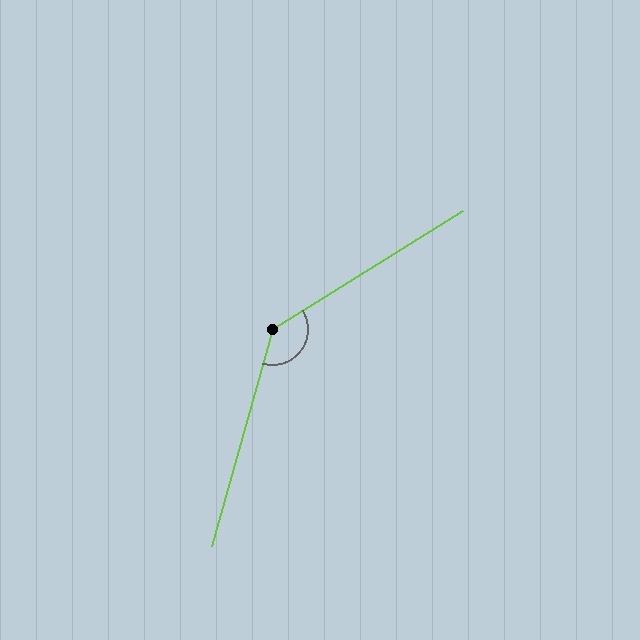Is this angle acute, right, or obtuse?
It is obtuse.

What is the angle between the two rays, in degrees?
Approximately 138 degrees.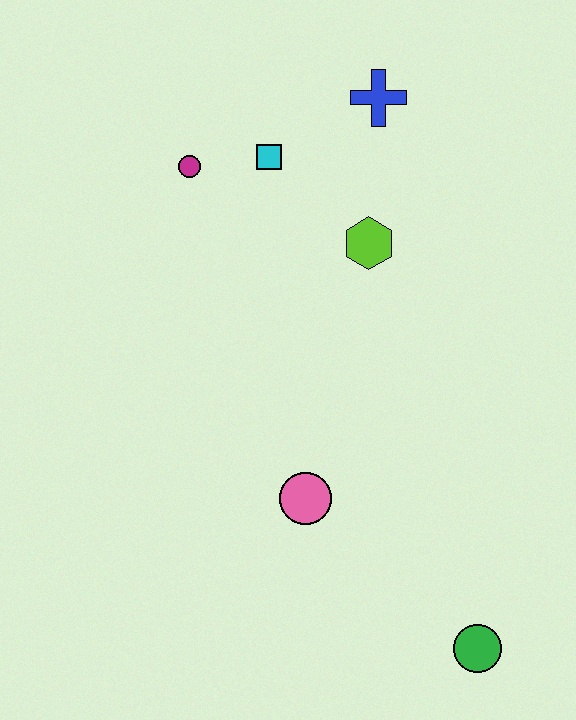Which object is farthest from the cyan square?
The green circle is farthest from the cyan square.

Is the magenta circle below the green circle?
No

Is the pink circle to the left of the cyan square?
No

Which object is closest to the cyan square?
The magenta circle is closest to the cyan square.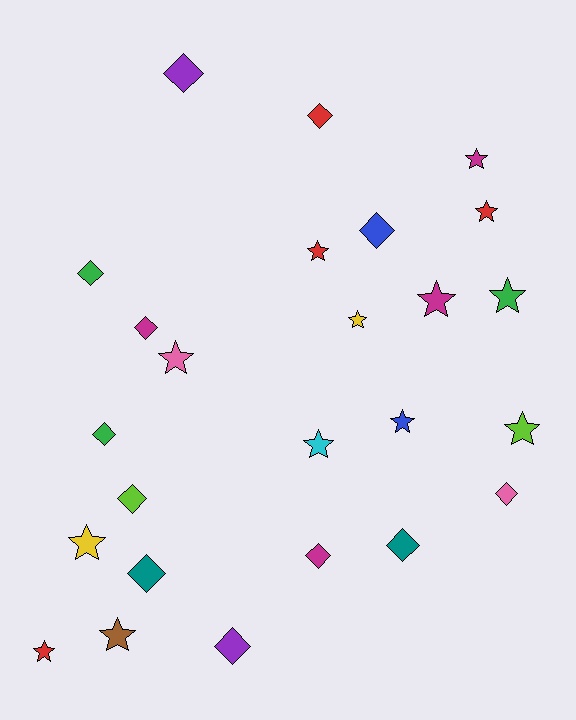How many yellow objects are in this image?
There are 2 yellow objects.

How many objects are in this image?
There are 25 objects.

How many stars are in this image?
There are 13 stars.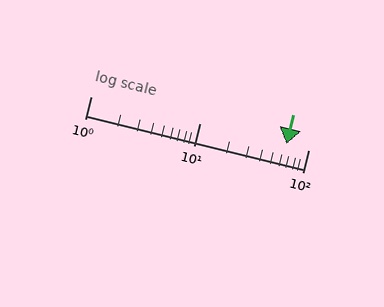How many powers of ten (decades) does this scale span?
The scale spans 2 decades, from 1 to 100.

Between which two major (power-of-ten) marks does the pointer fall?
The pointer is between 10 and 100.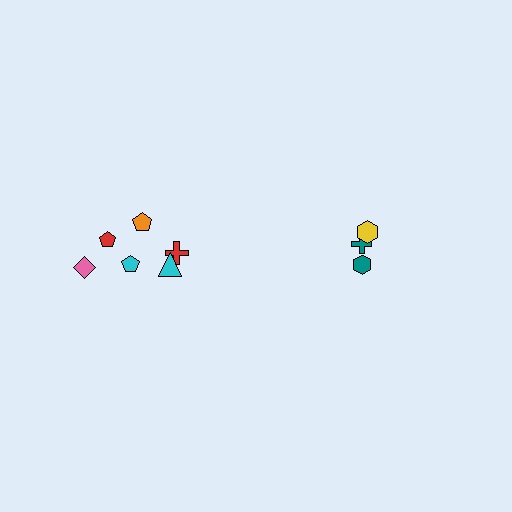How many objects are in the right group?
There are 3 objects.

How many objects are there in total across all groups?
There are 9 objects.